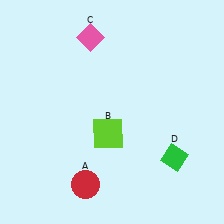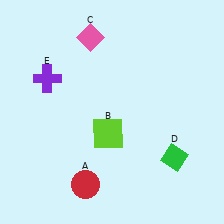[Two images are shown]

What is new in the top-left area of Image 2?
A purple cross (E) was added in the top-left area of Image 2.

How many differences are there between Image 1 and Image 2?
There is 1 difference between the two images.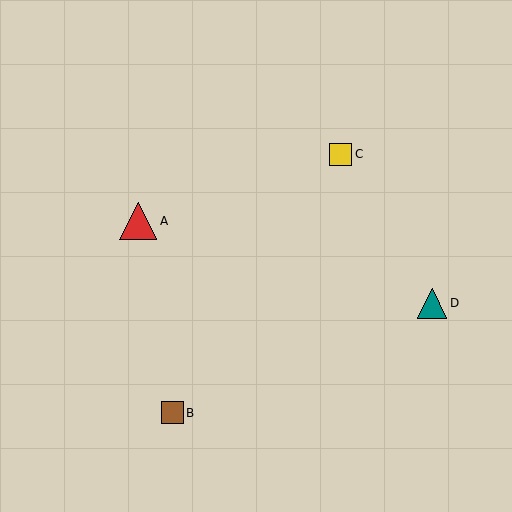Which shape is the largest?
The red triangle (labeled A) is the largest.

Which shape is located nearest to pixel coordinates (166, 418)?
The brown square (labeled B) at (173, 413) is nearest to that location.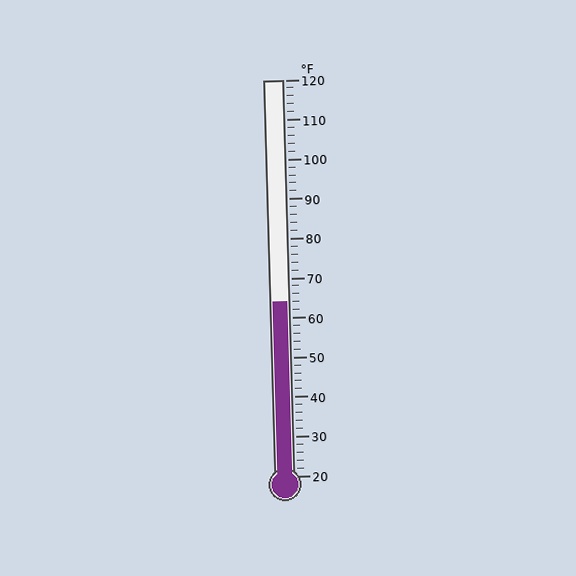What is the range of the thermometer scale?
The thermometer scale ranges from 20°F to 120°F.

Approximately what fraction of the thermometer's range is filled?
The thermometer is filled to approximately 45% of its range.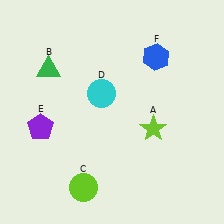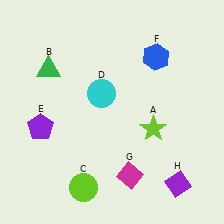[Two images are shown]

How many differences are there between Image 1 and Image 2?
There are 2 differences between the two images.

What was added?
A magenta diamond (G), a purple diamond (H) were added in Image 2.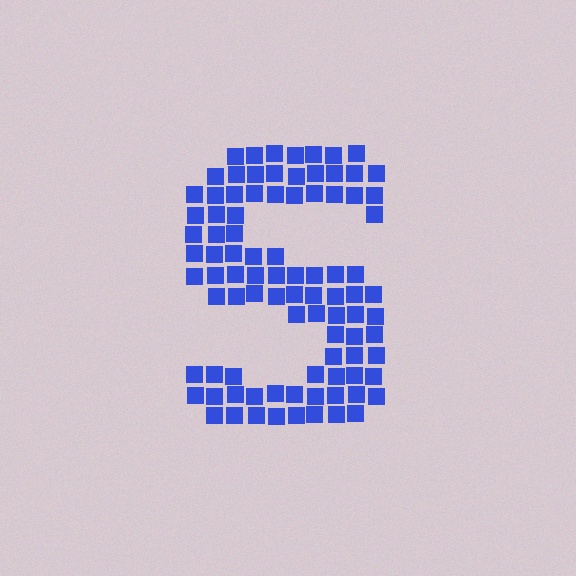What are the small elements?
The small elements are squares.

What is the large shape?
The large shape is the letter S.